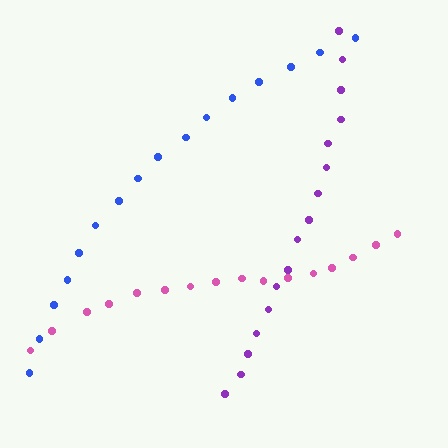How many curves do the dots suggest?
There are 3 distinct paths.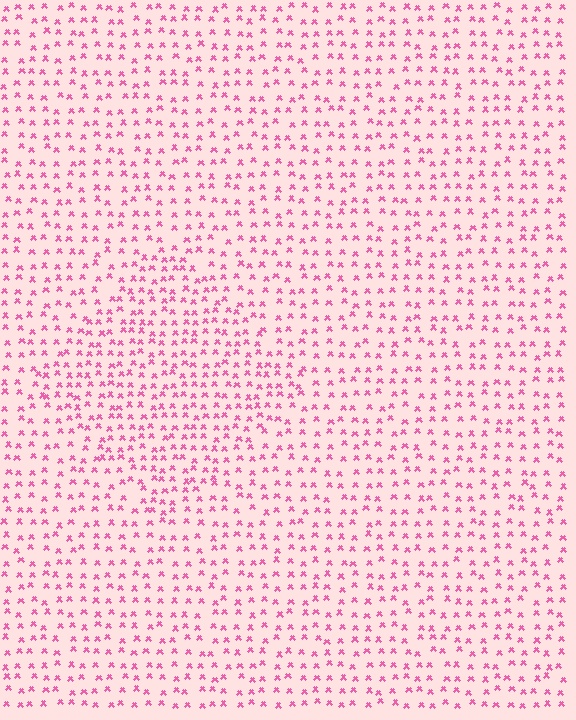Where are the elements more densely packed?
The elements are more densely packed inside the diamond boundary.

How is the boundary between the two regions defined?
The boundary is defined by a change in element density (approximately 1.5x ratio). All elements are the same color, size, and shape.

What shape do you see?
I see a diamond.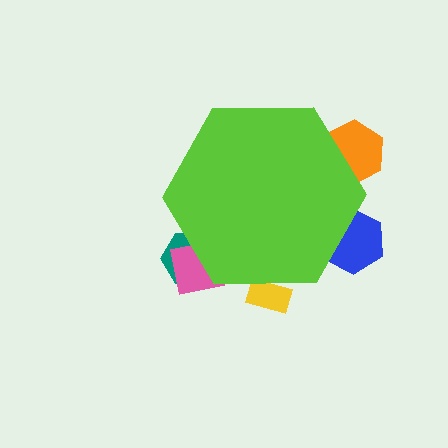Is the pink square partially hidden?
Yes, the pink square is partially hidden behind the lime hexagon.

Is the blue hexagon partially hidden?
Yes, the blue hexagon is partially hidden behind the lime hexagon.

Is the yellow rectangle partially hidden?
Yes, the yellow rectangle is partially hidden behind the lime hexagon.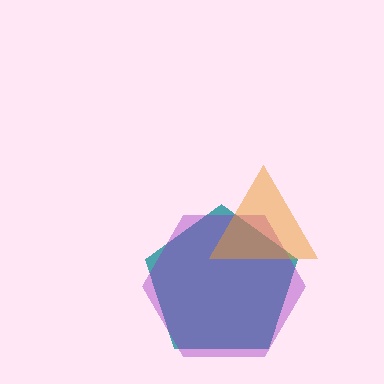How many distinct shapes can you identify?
There are 3 distinct shapes: a teal pentagon, a purple hexagon, an orange triangle.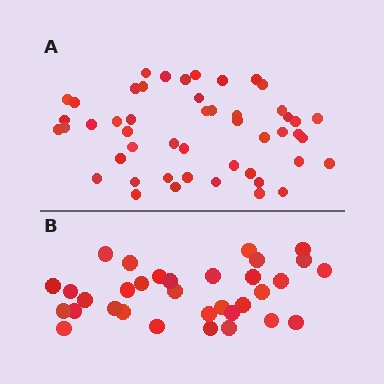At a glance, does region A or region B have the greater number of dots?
Region A (the top region) has more dots.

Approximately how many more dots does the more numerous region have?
Region A has approximately 15 more dots than region B.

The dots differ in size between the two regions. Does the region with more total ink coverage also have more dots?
No. Region B has more total ink coverage because its dots are larger, but region A actually contains more individual dots. Total area can be misleading — the number of items is what matters here.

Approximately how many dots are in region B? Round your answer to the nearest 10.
About 30 dots. (The exact count is 33, which rounds to 30.)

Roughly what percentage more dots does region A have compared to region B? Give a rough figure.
About 50% more.